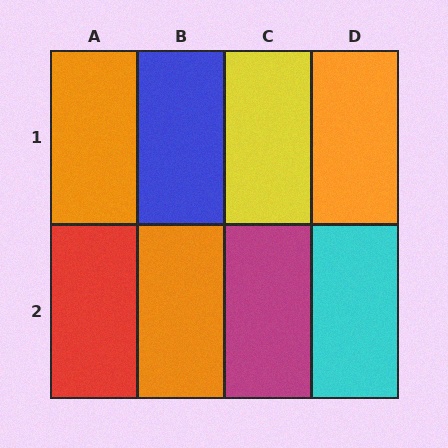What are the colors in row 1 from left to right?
Orange, blue, yellow, orange.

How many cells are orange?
3 cells are orange.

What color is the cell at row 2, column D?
Cyan.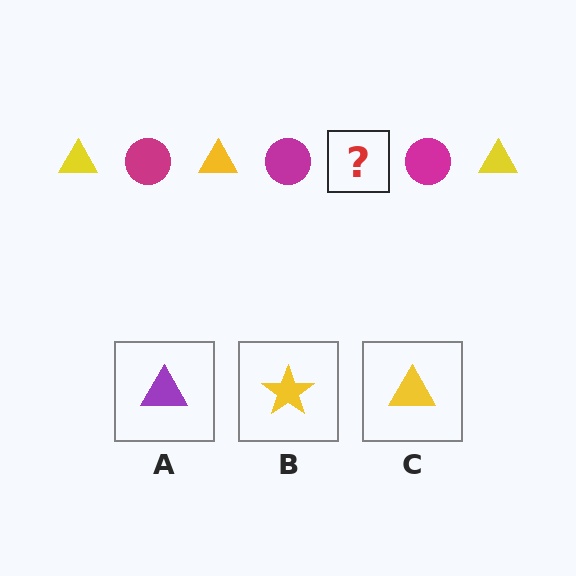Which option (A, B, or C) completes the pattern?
C.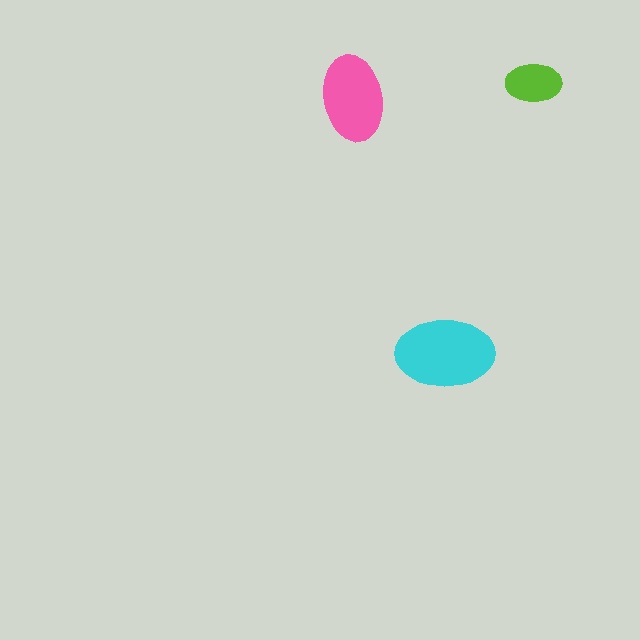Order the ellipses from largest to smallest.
the cyan one, the pink one, the lime one.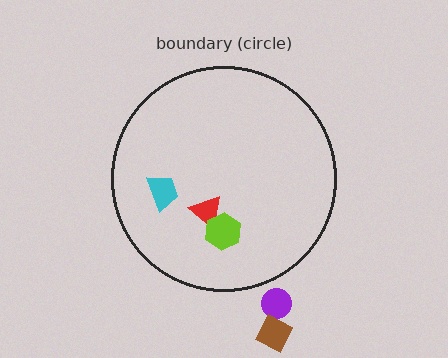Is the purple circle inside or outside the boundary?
Outside.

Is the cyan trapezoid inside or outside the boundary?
Inside.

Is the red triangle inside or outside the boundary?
Inside.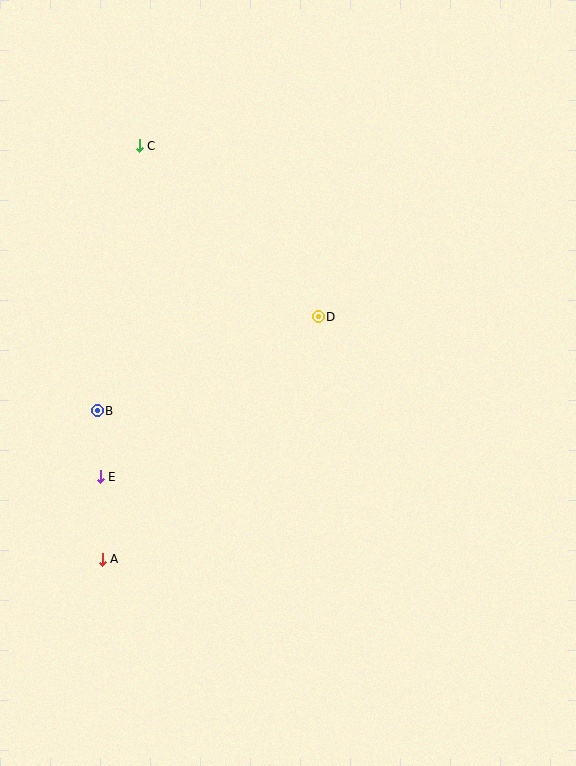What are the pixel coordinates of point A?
Point A is at (102, 559).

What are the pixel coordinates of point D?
Point D is at (318, 317).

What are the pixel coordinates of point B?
Point B is at (97, 411).